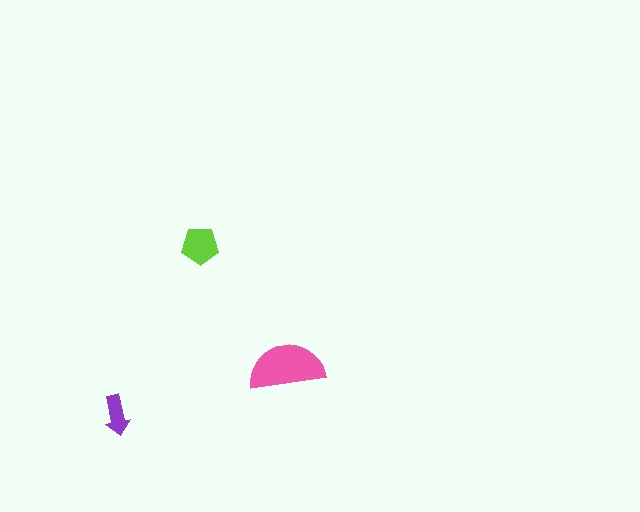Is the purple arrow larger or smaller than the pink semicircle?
Smaller.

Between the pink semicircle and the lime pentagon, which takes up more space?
The pink semicircle.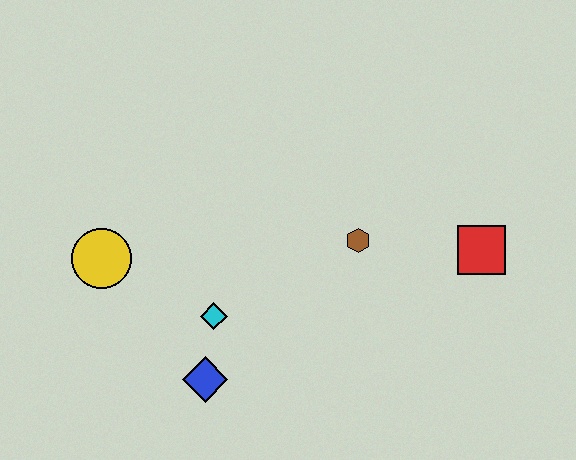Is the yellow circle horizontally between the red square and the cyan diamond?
No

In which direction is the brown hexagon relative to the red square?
The brown hexagon is to the left of the red square.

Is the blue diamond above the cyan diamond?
No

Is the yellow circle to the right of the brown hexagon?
No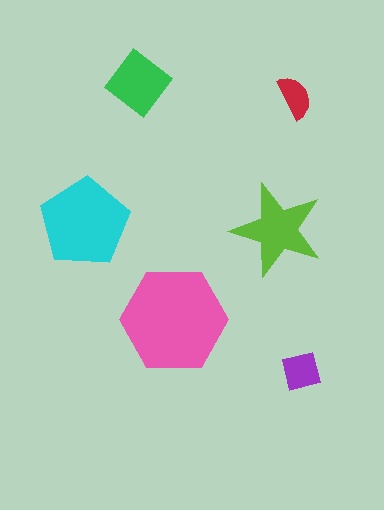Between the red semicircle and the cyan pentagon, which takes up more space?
The cyan pentagon.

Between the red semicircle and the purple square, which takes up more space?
The purple square.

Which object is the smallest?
The red semicircle.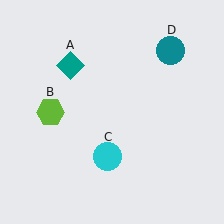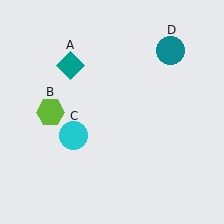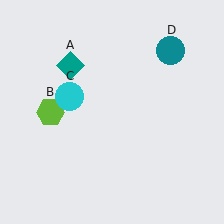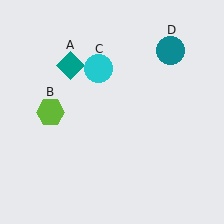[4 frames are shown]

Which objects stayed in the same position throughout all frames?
Teal diamond (object A) and lime hexagon (object B) and teal circle (object D) remained stationary.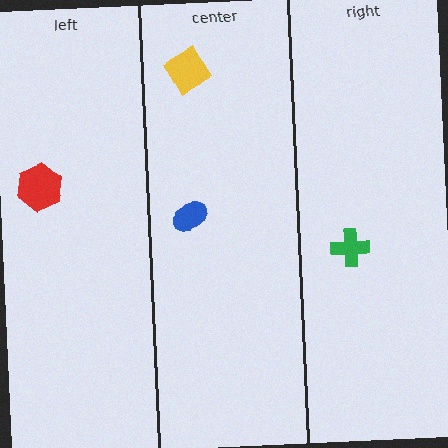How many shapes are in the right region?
1.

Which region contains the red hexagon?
The left region.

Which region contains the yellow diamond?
The center region.